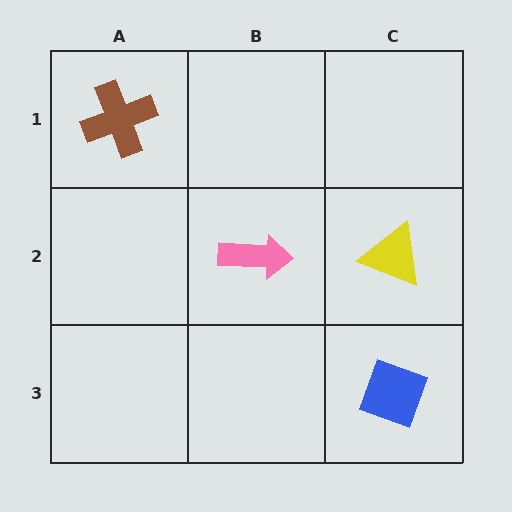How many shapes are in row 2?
2 shapes.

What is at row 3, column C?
A blue diamond.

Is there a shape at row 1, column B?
No, that cell is empty.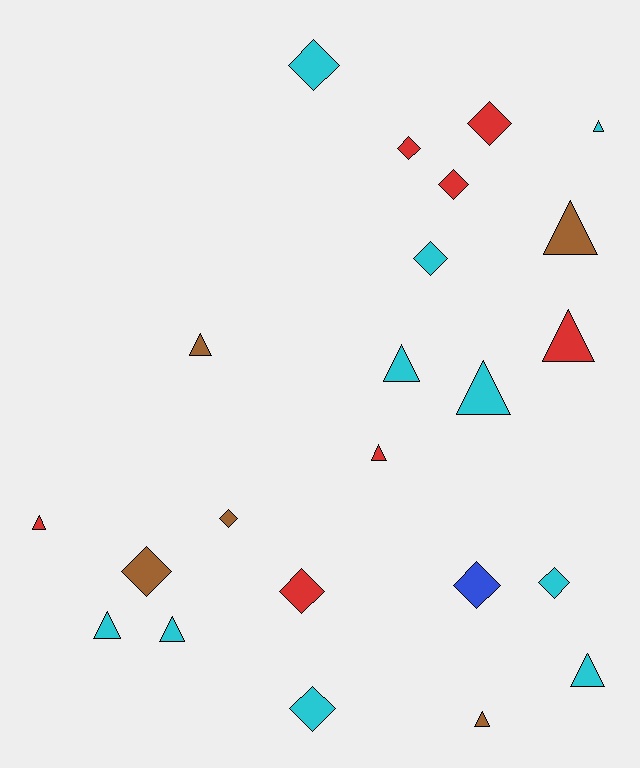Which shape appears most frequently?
Triangle, with 12 objects.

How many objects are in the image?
There are 23 objects.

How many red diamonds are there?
There are 4 red diamonds.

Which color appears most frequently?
Cyan, with 10 objects.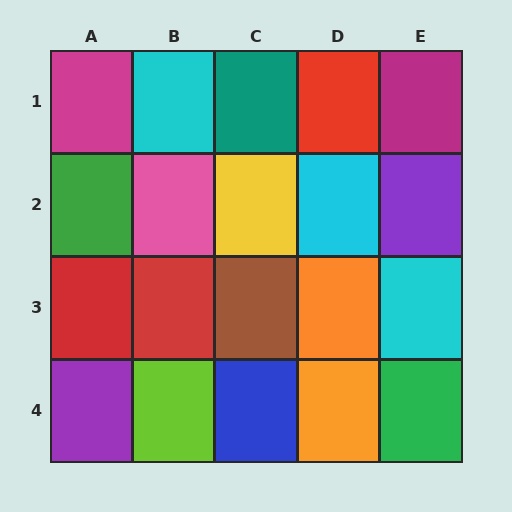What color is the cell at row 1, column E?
Magenta.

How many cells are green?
2 cells are green.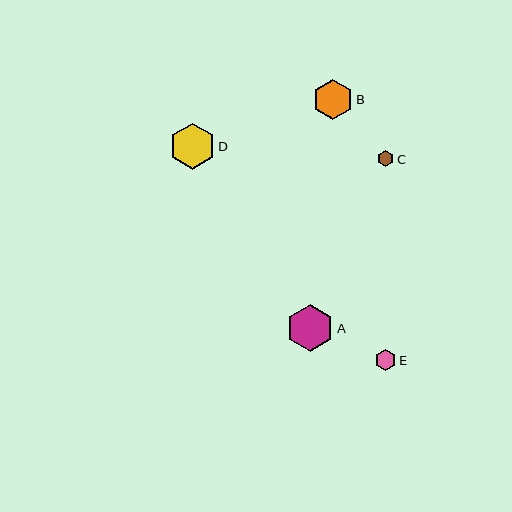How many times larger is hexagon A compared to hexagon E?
Hexagon A is approximately 2.2 times the size of hexagon E.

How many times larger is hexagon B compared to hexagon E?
Hexagon B is approximately 1.9 times the size of hexagon E.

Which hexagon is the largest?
Hexagon A is the largest with a size of approximately 47 pixels.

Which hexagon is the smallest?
Hexagon C is the smallest with a size of approximately 16 pixels.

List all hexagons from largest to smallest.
From largest to smallest: A, D, B, E, C.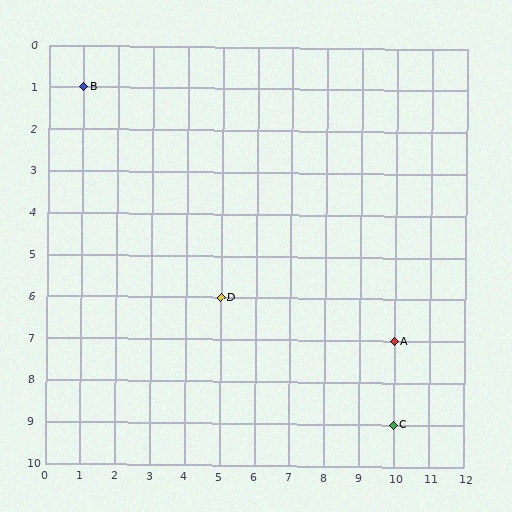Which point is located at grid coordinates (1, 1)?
Point B is at (1, 1).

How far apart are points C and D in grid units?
Points C and D are 5 columns and 3 rows apart (about 5.8 grid units diagonally).